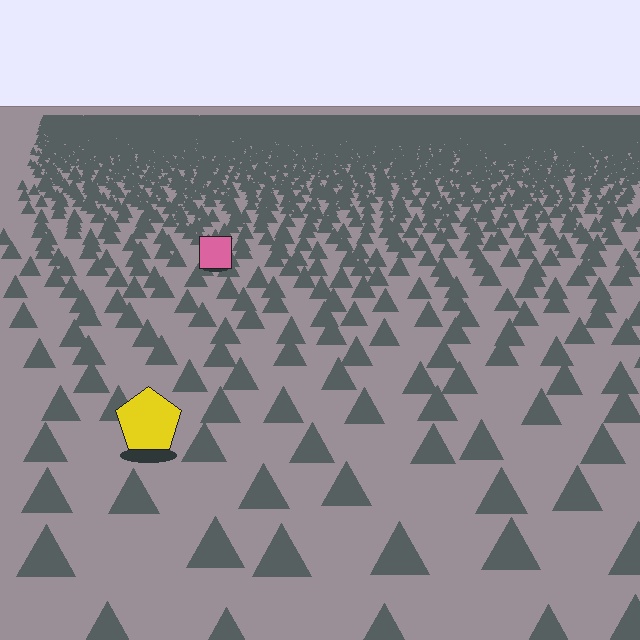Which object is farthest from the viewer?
The pink square is farthest from the viewer. It appears smaller and the ground texture around it is denser.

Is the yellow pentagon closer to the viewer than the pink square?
Yes. The yellow pentagon is closer — you can tell from the texture gradient: the ground texture is coarser near it.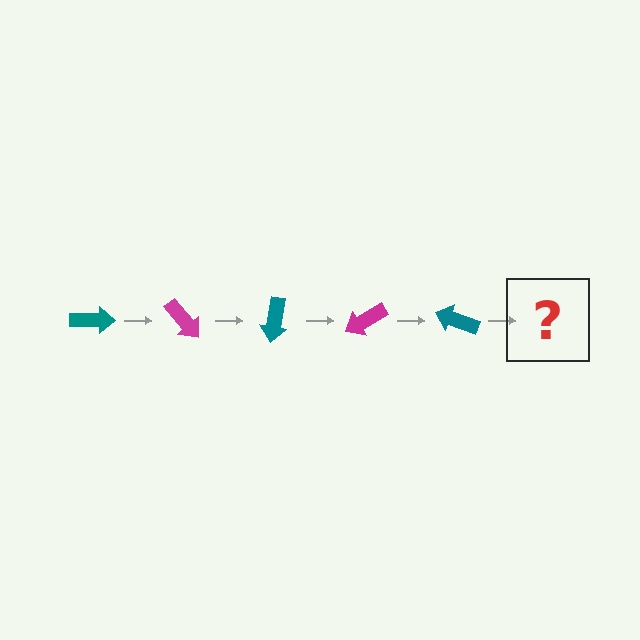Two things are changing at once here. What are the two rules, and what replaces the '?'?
The two rules are that it rotates 50 degrees each step and the color cycles through teal and magenta. The '?' should be a magenta arrow, rotated 250 degrees from the start.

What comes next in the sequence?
The next element should be a magenta arrow, rotated 250 degrees from the start.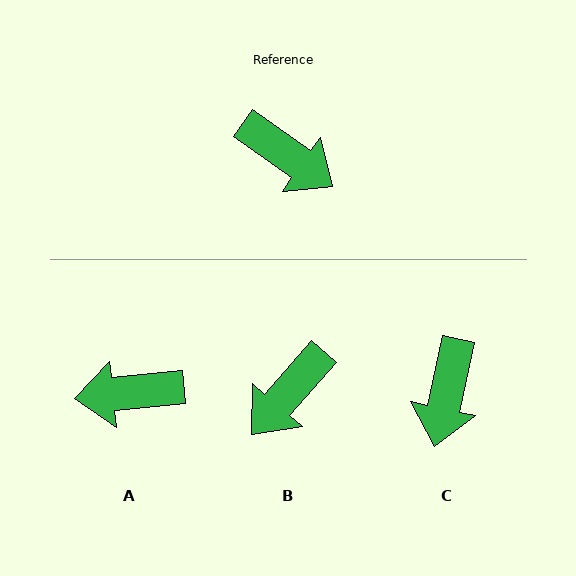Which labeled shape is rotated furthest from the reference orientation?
A, about 139 degrees away.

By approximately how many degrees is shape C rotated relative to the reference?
Approximately 67 degrees clockwise.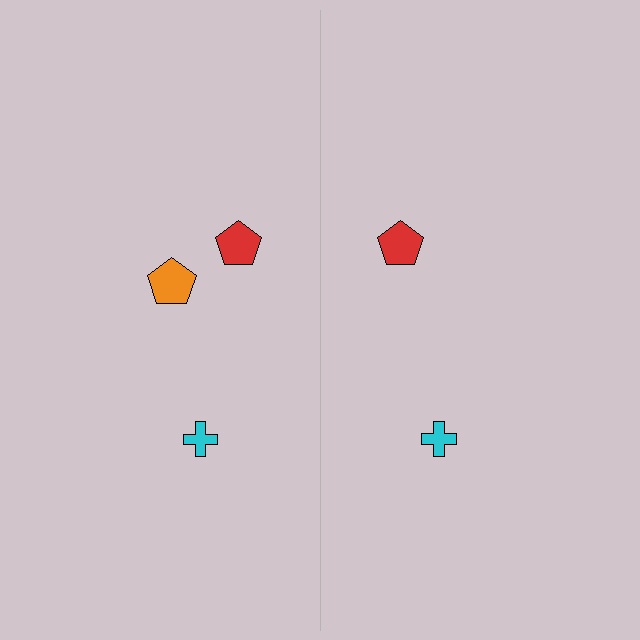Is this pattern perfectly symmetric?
No, the pattern is not perfectly symmetric. A orange pentagon is missing from the right side.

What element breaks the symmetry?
A orange pentagon is missing from the right side.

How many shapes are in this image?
There are 5 shapes in this image.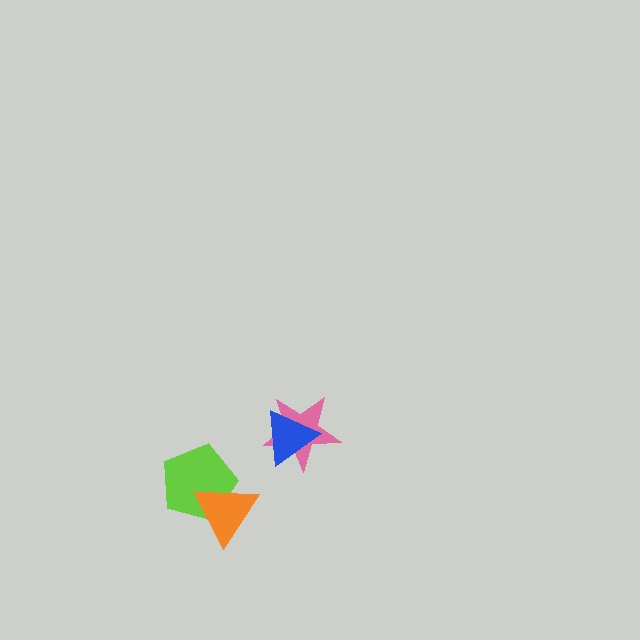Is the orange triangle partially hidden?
No, no other shape covers it.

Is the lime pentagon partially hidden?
Yes, it is partially covered by another shape.